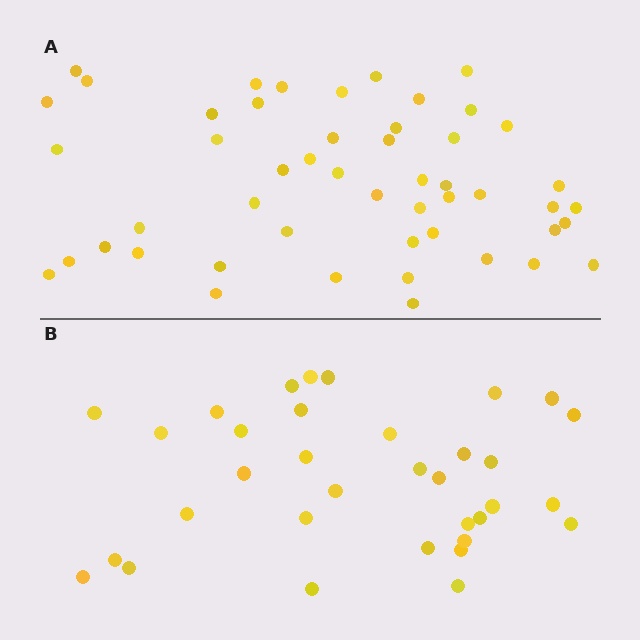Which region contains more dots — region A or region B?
Region A (the top region) has more dots.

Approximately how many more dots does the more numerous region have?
Region A has approximately 15 more dots than region B.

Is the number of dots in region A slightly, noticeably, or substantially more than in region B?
Region A has substantially more. The ratio is roughly 1.5 to 1.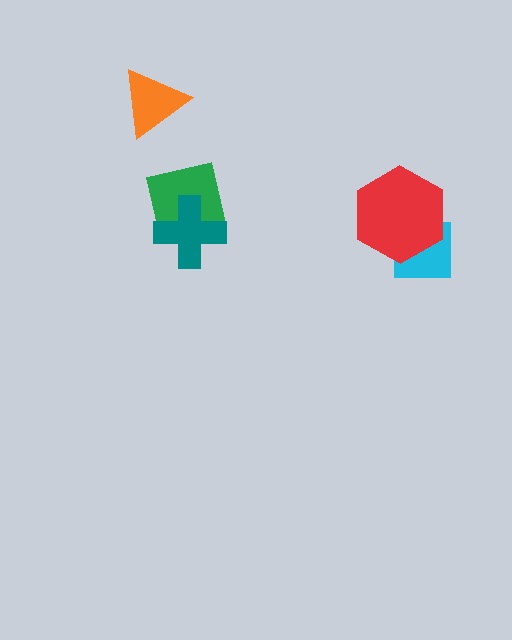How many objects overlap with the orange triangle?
0 objects overlap with the orange triangle.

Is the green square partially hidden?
Yes, it is partially covered by another shape.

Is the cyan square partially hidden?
Yes, it is partially covered by another shape.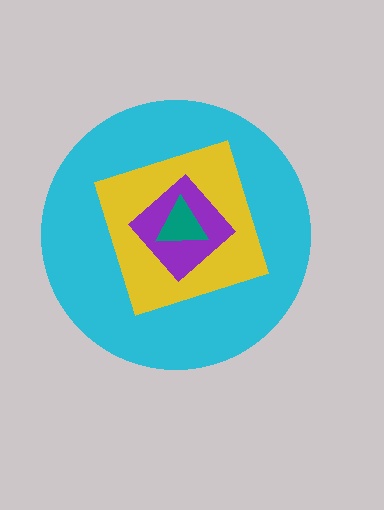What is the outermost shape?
The cyan circle.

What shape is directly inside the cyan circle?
The yellow square.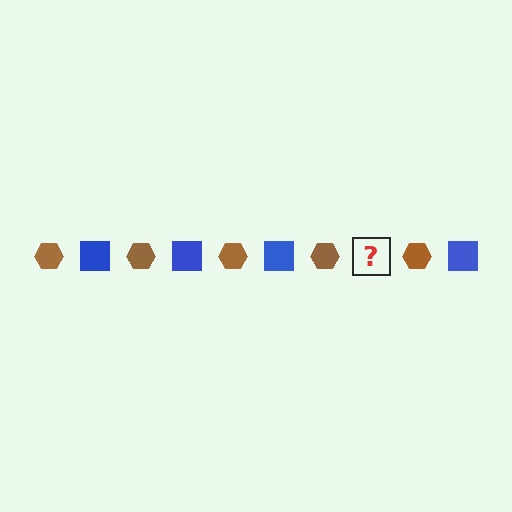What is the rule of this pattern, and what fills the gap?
The rule is that the pattern alternates between brown hexagon and blue square. The gap should be filled with a blue square.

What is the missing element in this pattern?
The missing element is a blue square.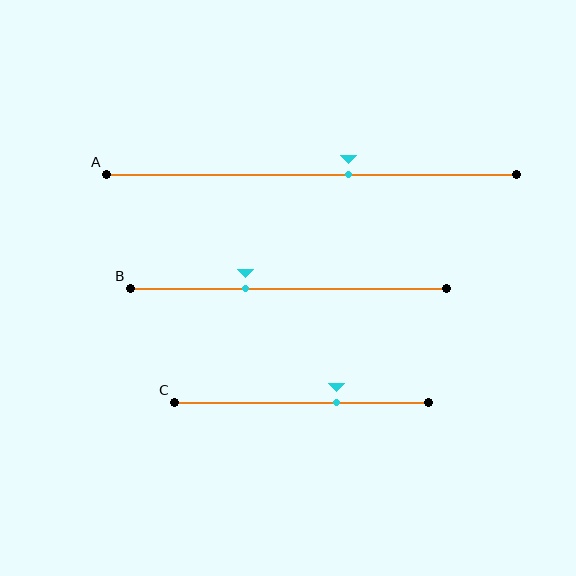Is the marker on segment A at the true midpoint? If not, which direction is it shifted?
No, the marker on segment A is shifted to the right by about 9% of the segment length.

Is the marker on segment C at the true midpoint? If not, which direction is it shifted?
No, the marker on segment C is shifted to the right by about 14% of the segment length.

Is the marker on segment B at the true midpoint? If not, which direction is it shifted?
No, the marker on segment B is shifted to the left by about 13% of the segment length.